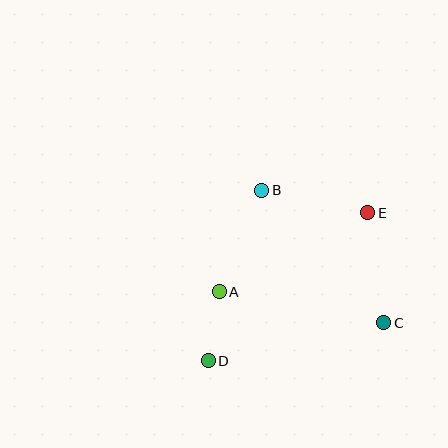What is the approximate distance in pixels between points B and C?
The distance between B and C is approximately 180 pixels.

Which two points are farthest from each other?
Points D and E are farthest from each other.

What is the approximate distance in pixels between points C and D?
The distance between C and D is approximately 180 pixels.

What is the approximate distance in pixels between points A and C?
The distance between A and C is approximately 167 pixels.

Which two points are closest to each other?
Points A and D are closest to each other.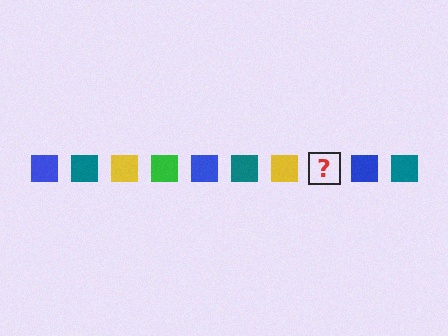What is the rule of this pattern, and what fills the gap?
The rule is that the pattern cycles through blue, teal, yellow, green squares. The gap should be filled with a green square.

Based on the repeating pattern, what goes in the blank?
The blank should be a green square.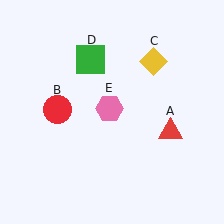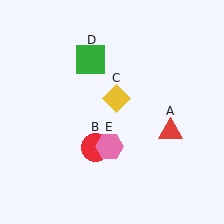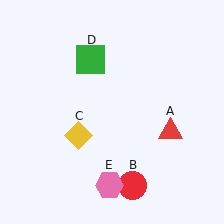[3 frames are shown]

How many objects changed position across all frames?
3 objects changed position: red circle (object B), yellow diamond (object C), pink hexagon (object E).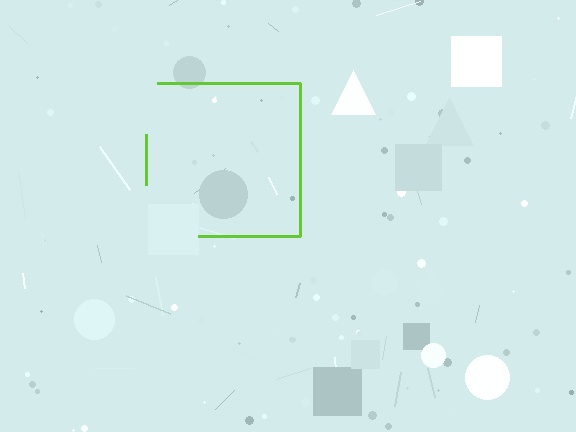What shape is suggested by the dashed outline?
The dashed outline suggests a square.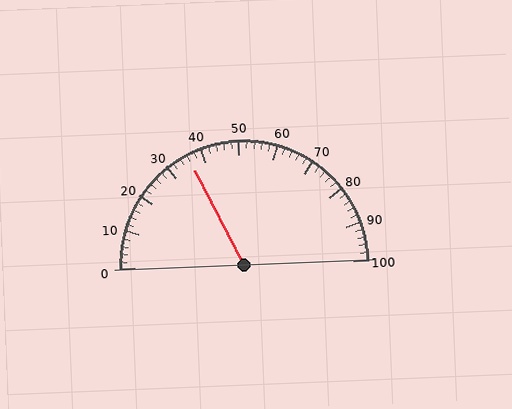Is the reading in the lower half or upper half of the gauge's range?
The reading is in the lower half of the range (0 to 100).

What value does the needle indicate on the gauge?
The needle indicates approximately 36.